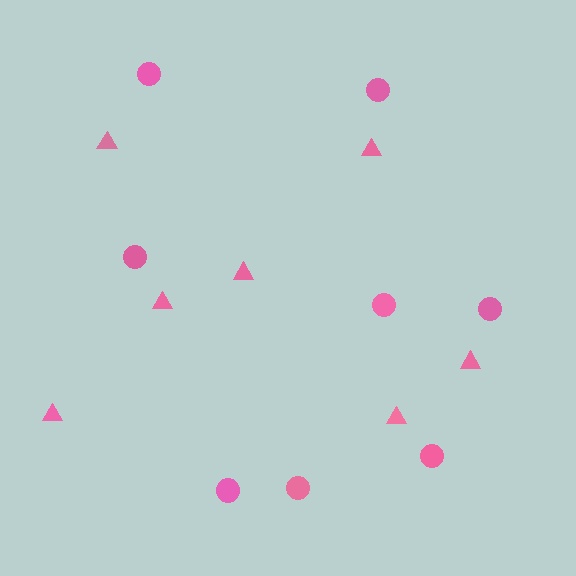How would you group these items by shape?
There are 2 groups: one group of triangles (7) and one group of circles (8).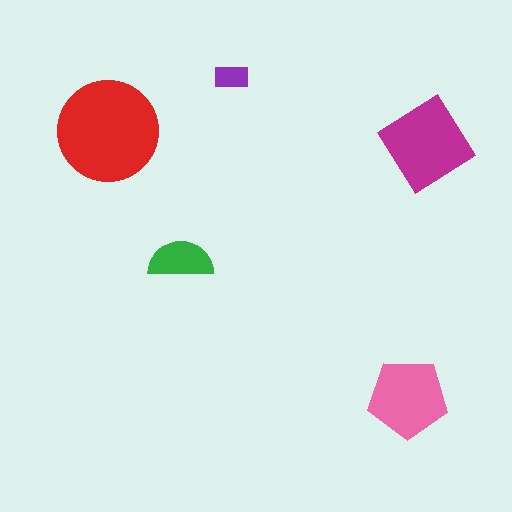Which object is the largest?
The red circle.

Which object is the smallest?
The purple rectangle.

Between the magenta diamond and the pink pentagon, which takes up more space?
The magenta diamond.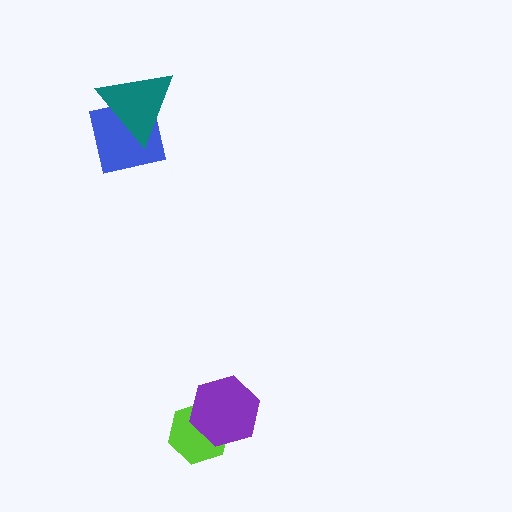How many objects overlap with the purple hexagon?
1 object overlaps with the purple hexagon.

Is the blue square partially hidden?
Yes, it is partially covered by another shape.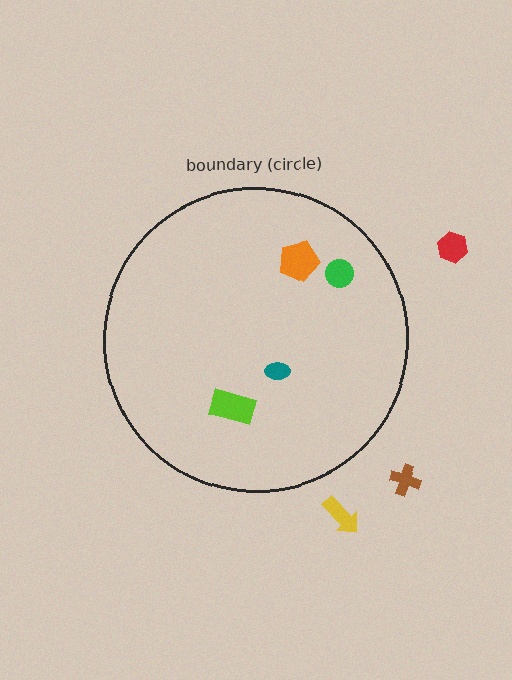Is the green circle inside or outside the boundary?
Inside.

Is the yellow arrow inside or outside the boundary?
Outside.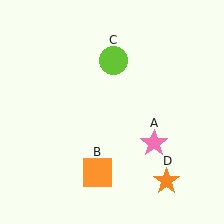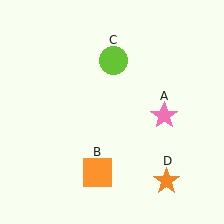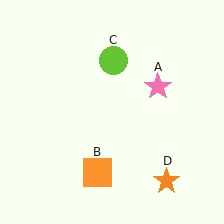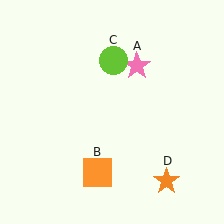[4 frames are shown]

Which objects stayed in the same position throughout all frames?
Orange square (object B) and lime circle (object C) and orange star (object D) remained stationary.